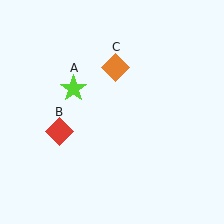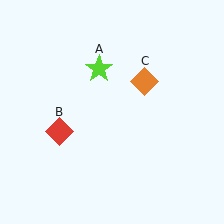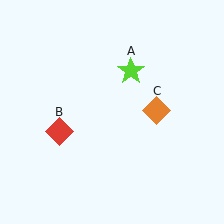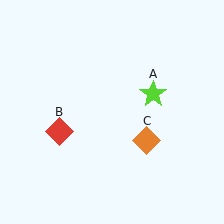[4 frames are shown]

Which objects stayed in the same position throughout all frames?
Red diamond (object B) remained stationary.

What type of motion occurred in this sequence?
The lime star (object A), orange diamond (object C) rotated clockwise around the center of the scene.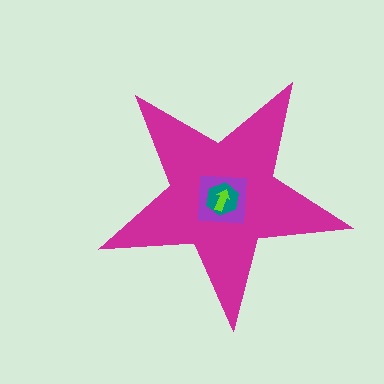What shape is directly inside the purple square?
The teal hexagon.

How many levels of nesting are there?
4.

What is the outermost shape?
The magenta star.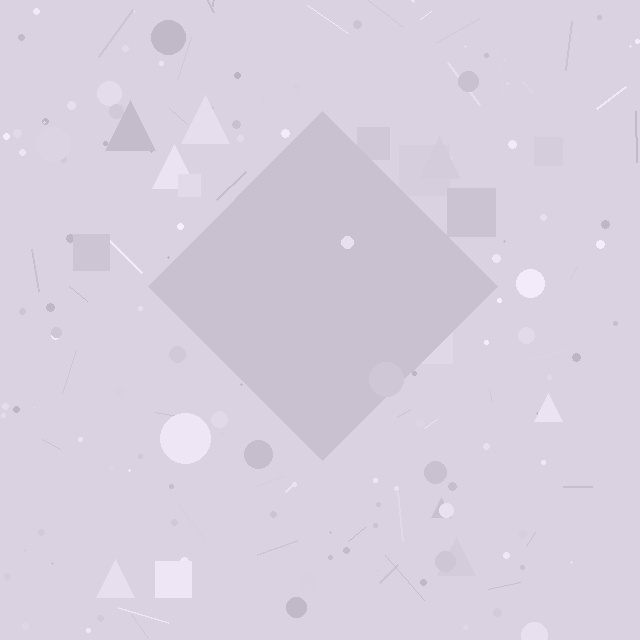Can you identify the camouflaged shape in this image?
The camouflaged shape is a diamond.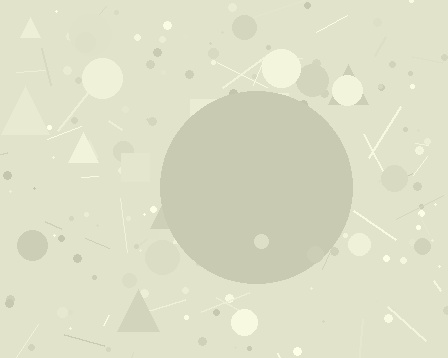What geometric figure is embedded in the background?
A circle is embedded in the background.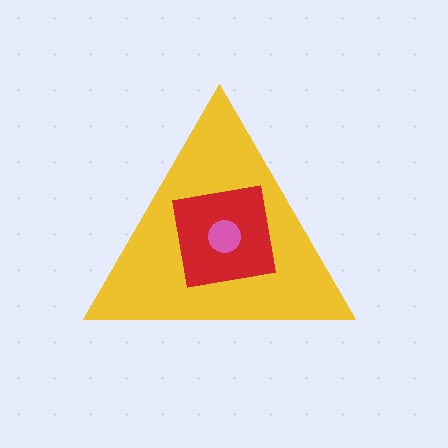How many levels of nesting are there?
3.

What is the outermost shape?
The yellow triangle.